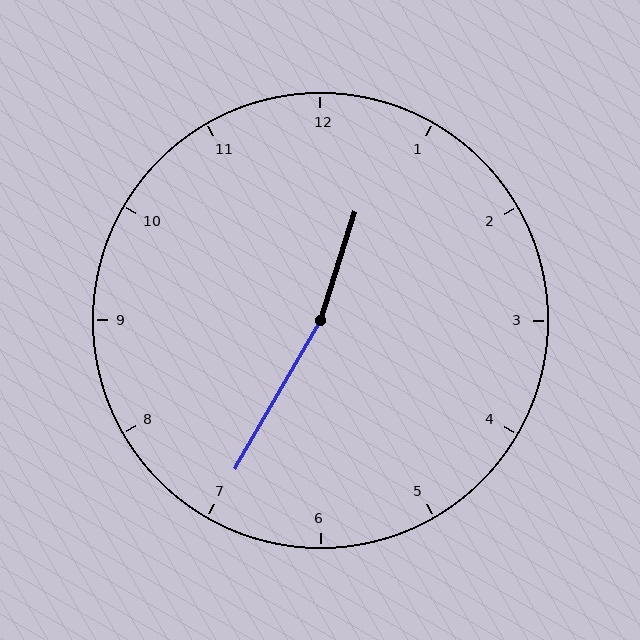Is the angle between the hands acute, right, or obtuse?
It is obtuse.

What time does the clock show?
12:35.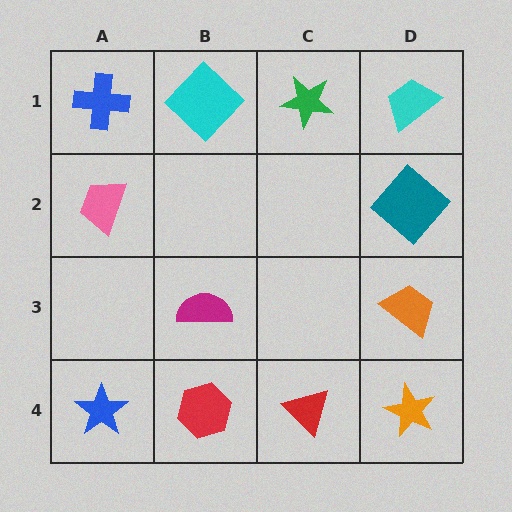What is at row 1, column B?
A cyan diamond.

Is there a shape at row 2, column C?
No, that cell is empty.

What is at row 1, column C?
A green star.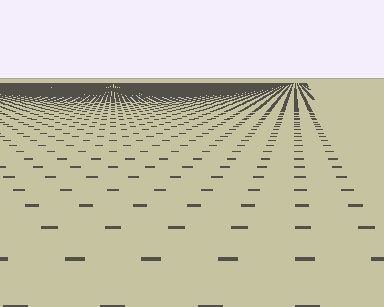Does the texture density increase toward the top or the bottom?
Density increases toward the top.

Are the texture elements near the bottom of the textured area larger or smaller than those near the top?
Larger. Near the bottom, elements are closer to the viewer and appear at a bigger on-screen size.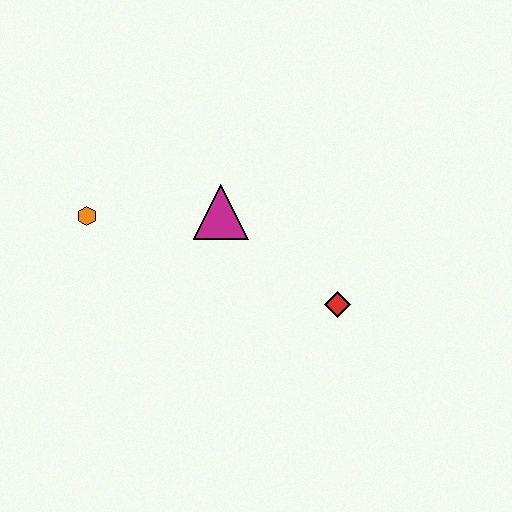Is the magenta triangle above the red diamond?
Yes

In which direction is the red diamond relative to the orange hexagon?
The red diamond is to the right of the orange hexagon.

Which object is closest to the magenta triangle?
The orange hexagon is closest to the magenta triangle.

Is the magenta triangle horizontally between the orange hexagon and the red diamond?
Yes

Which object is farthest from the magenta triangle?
The red diamond is farthest from the magenta triangle.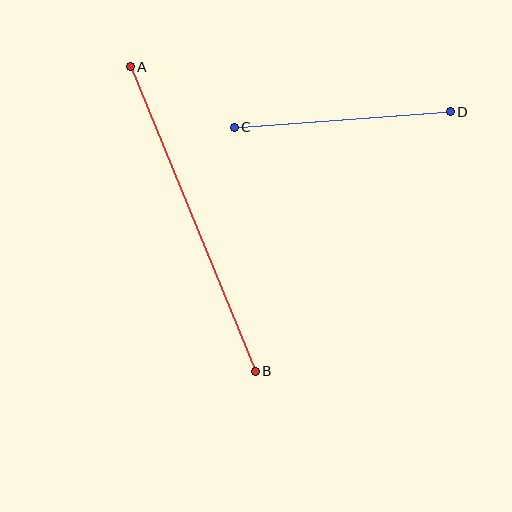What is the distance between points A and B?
The distance is approximately 329 pixels.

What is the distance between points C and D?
The distance is approximately 217 pixels.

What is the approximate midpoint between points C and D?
The midpoint is at approximately (342, 120) pixels.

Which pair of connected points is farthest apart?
Points A and B are farthest apart.